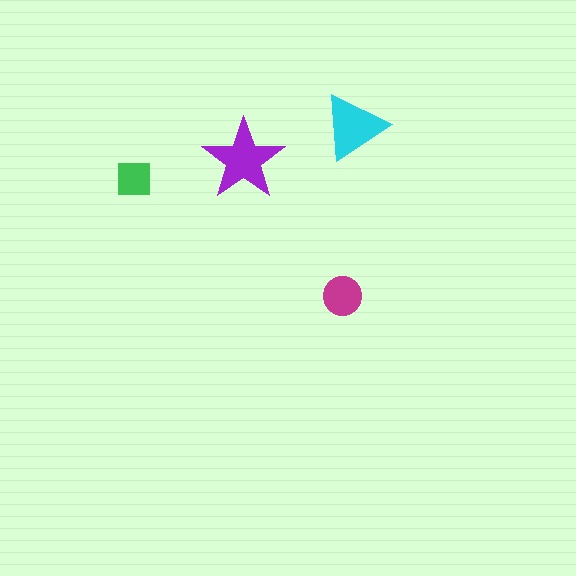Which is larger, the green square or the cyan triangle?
The cyan triangle.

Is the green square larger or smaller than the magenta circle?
Smaller.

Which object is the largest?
The purple star.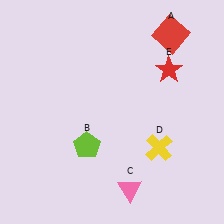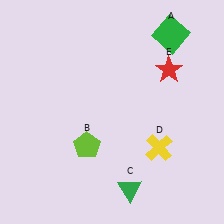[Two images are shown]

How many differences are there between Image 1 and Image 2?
There are 2 differences between the two images.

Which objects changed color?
A changed from red to green. C changed from pink to green.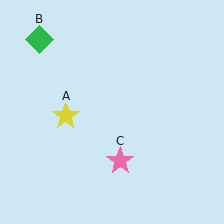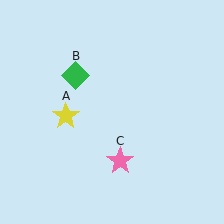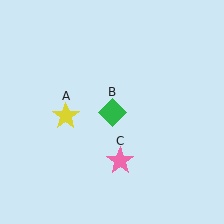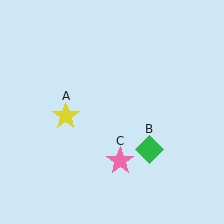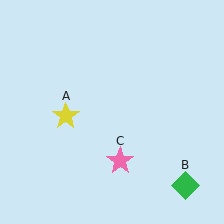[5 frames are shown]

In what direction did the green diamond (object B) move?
The green diamond (object B) moved down and to the right.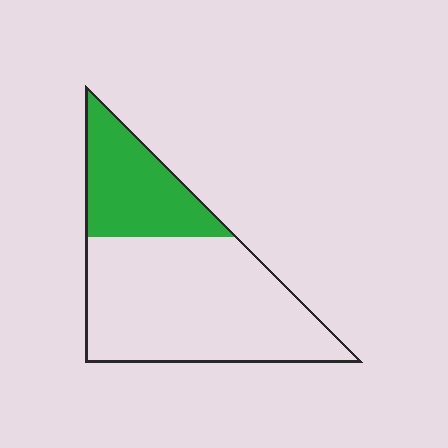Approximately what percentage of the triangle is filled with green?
Approximately 30%.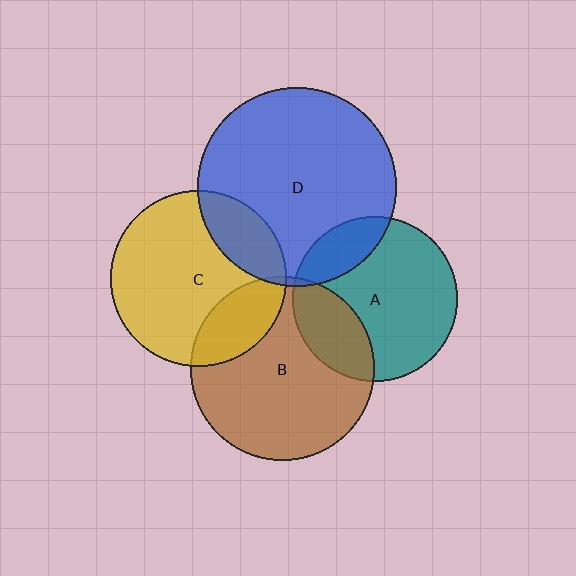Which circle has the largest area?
Circle D (blue).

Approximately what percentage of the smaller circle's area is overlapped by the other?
Approximately 5%.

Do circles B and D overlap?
Yes.